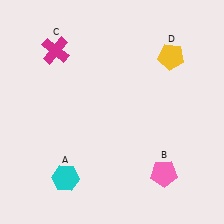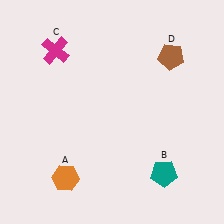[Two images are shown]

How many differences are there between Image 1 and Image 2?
There are 3 differences between the two images.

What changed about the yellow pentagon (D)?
In Image 1, D is yellow. In Image 2, it changed to brown.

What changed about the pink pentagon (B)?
In Image 1, B is pink. In Image 2, it changed to teal.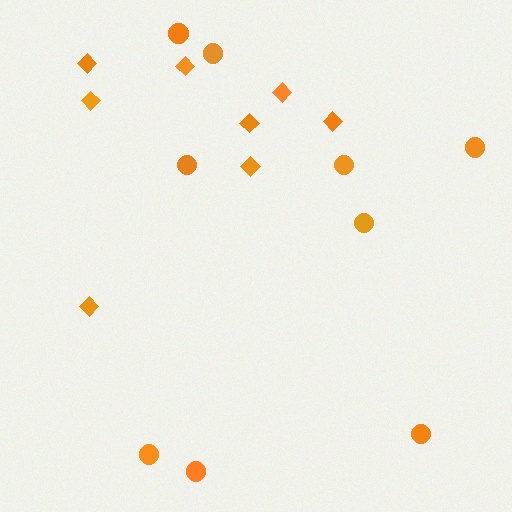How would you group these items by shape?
There are 2 groups: one group of circles (9) and one group of diamonds (8).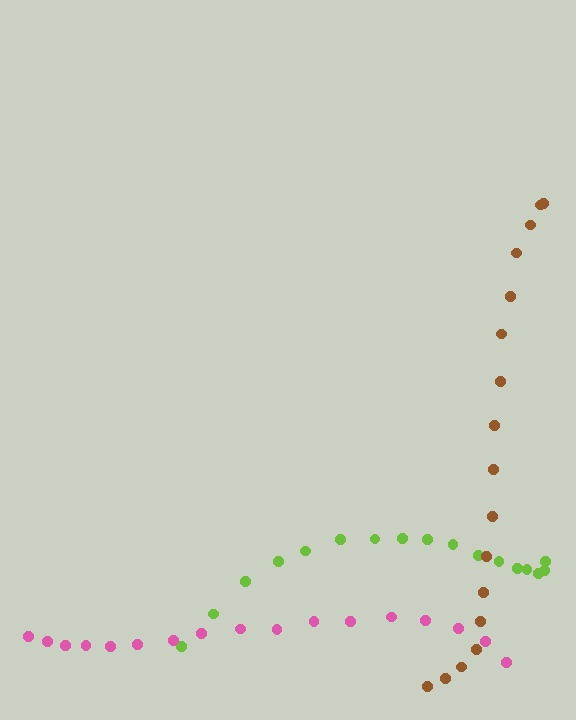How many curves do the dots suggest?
There are 3 distinct paths.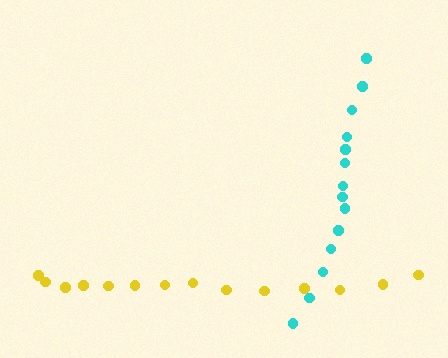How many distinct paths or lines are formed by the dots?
There are 2 distinct paths.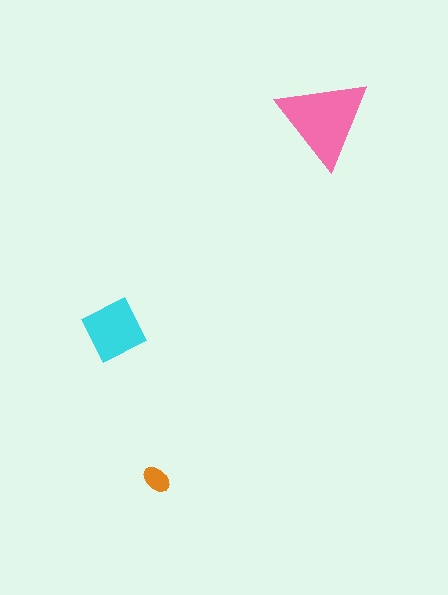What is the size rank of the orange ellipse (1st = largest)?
3rd.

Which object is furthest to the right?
The pink triangle is rightmost.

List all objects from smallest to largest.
The orange ellipse, the cyan diamond, the pink triangle.